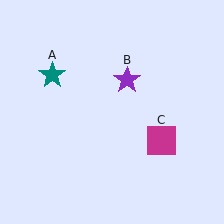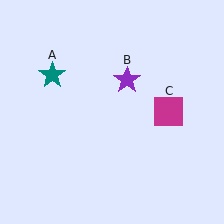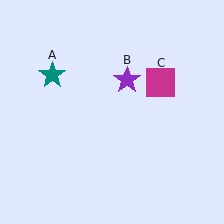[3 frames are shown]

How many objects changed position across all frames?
1 object changed position: magenta square (object C).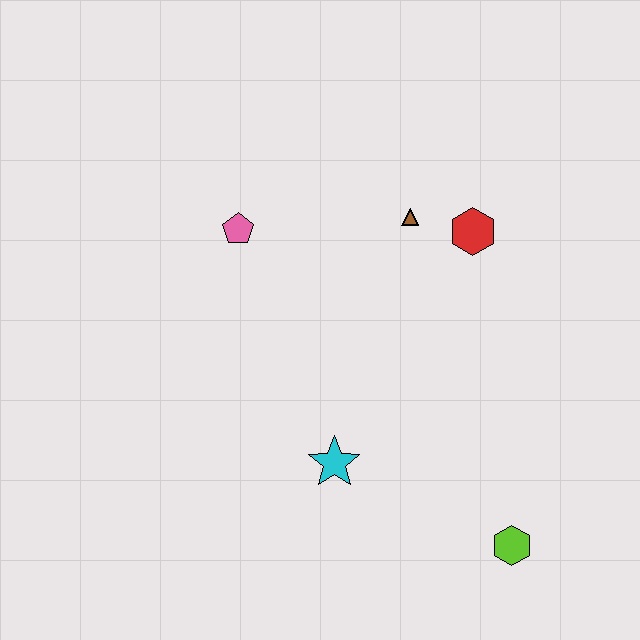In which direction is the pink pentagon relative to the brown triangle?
The pink pentagon is to the left of the brown triangle.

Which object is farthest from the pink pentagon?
The lime hexagon is farthest from the pink pentagon.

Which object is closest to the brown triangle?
The red hexagon is closest to the brown triangle.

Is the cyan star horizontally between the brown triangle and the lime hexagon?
No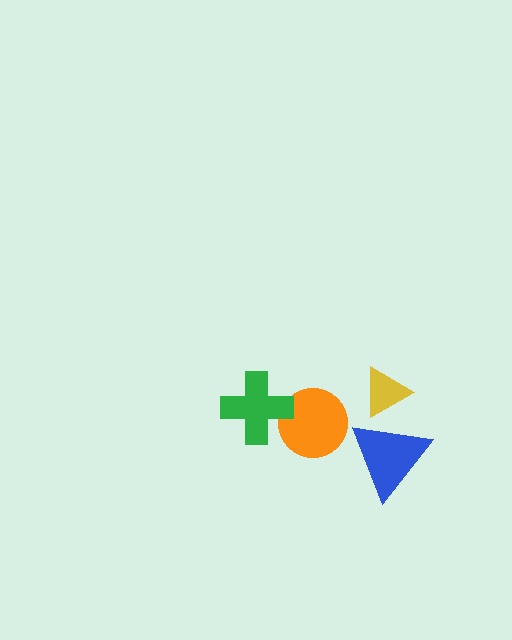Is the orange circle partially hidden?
Yes, it is partially covered by another shape.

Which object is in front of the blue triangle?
The yellow triangle is in front of the blue triangle.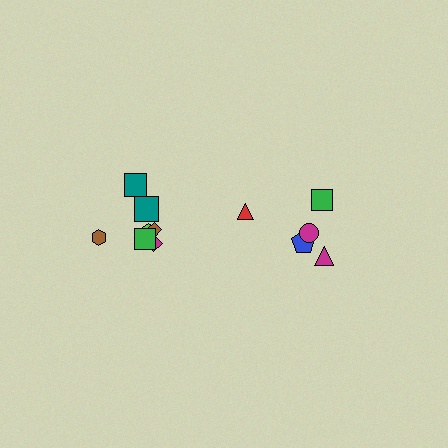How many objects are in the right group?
There are 5 objects.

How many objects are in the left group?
There are 7 objects.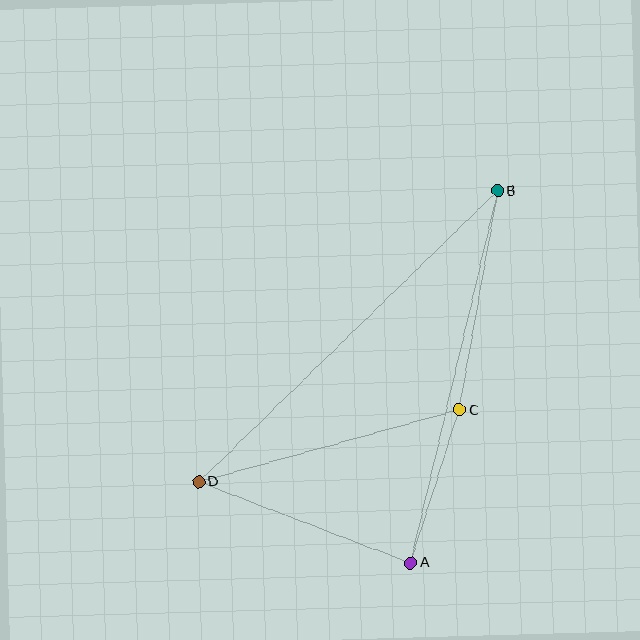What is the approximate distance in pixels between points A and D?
The distance between A and D is approximately 227 pixels.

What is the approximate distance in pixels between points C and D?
The distance between C and D is approximately 270 pixels.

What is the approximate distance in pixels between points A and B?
The distance between A and B is approximately 382 pixels.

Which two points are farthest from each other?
Points B and D are farthest from each other.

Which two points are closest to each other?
Points A and C are closest to each other.